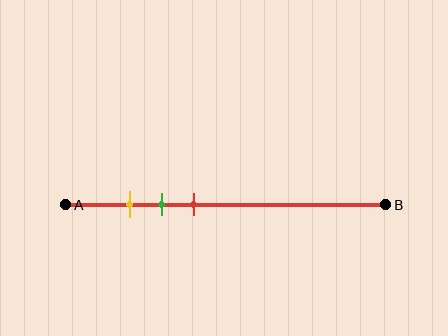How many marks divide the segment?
There are 3 marks dividing the segment.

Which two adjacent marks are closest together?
The yellow and green marks are the closest adjacent pair.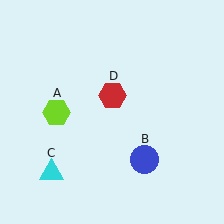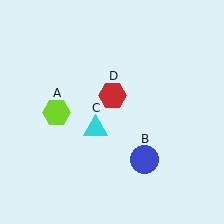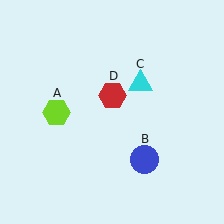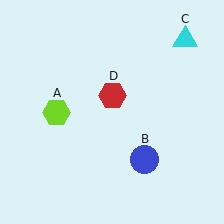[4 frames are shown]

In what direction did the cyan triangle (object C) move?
The cyan triangle (object C) moved up and to the right.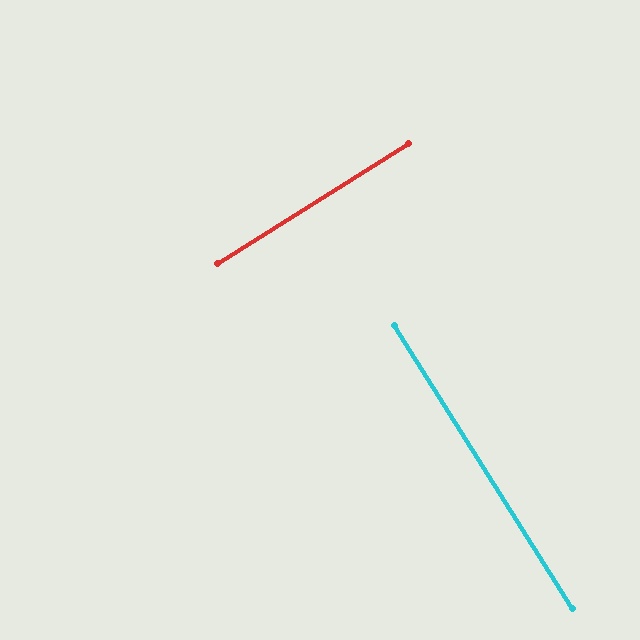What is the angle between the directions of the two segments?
Approximately 90 degrees.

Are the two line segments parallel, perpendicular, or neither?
Perpendicular — they meet at approximately 90°.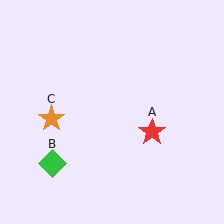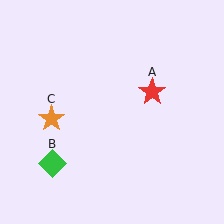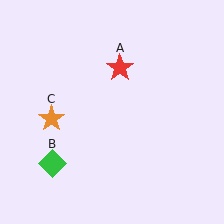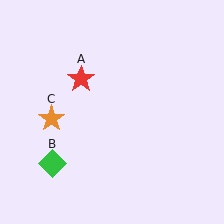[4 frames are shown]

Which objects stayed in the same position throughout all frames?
Green diamond (object B) and orange star (object C) remained stationary.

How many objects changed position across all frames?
1 object changed position: red star (object A).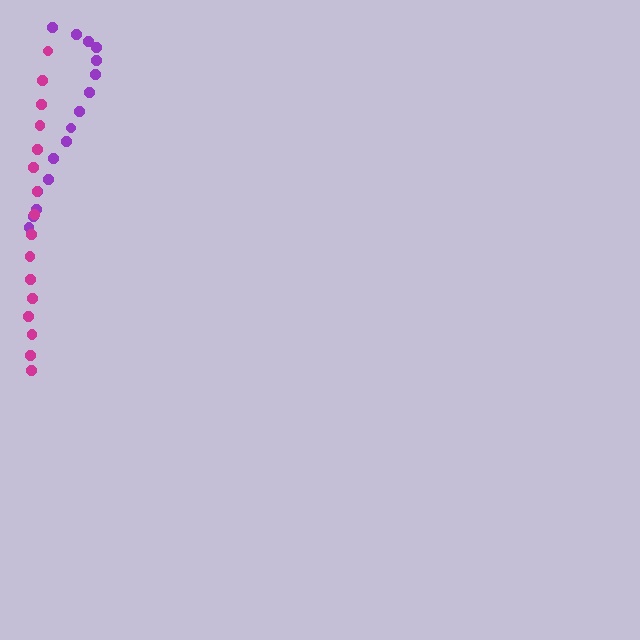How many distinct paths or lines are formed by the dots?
There are 2 distinct paths.